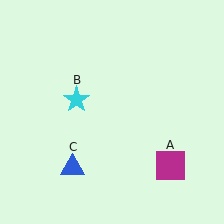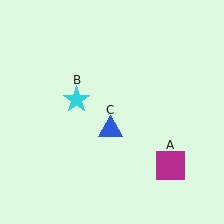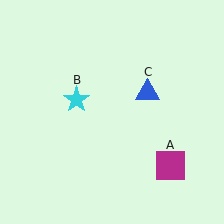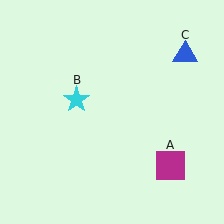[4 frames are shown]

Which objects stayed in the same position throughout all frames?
Magenta square (object A) and cyan star (object B) remained stationary.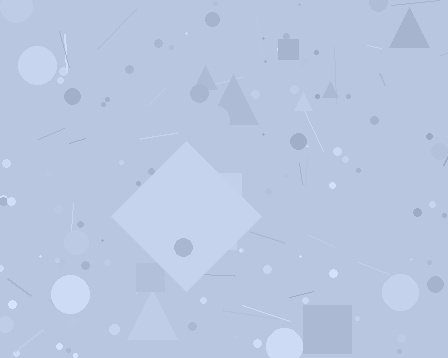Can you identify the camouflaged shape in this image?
The camouflaged shape is a diamond.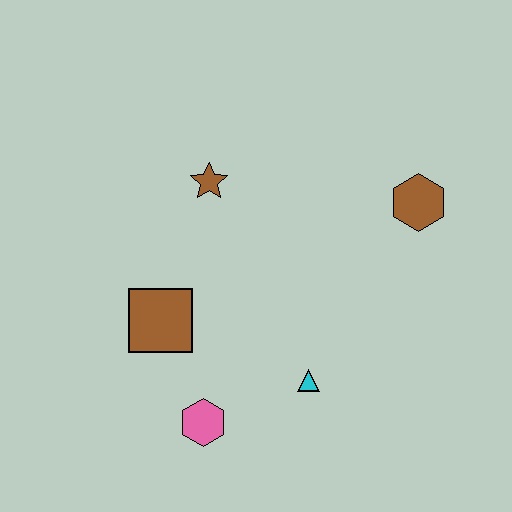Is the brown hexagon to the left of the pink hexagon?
No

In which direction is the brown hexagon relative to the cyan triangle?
The brown hexagon is above the cyan triangle.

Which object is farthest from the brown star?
The pink hexagon is farthest from the brown star.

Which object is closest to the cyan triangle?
The pink hexagon is closest to the cyan triangle.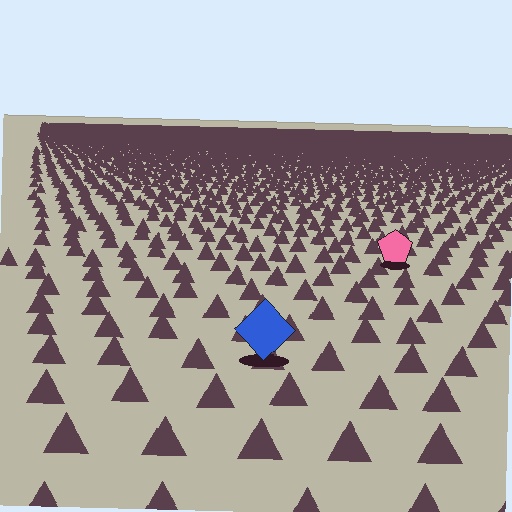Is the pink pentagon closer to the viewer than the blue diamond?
No. The blue diamond is closer — you can tell from the texture gradient: the ground texture is coarser near it.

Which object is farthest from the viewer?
The pink pentagon is farthest from the viewer. It appears smaller and the ground texture around it is denser.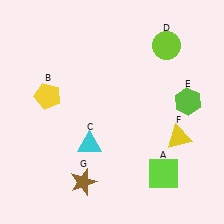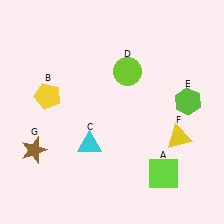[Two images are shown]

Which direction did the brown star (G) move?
The brown star (G) moved left.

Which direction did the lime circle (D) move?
The lime circle (D) moved left.